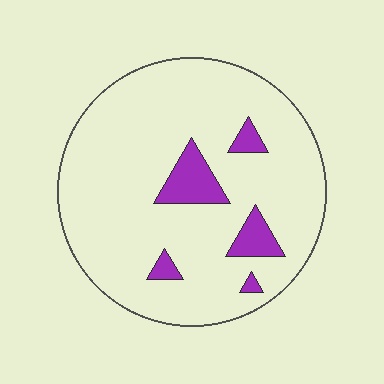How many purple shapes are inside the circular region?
5.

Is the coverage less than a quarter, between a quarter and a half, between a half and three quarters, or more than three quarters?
Less than a quarter.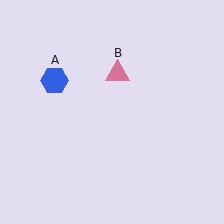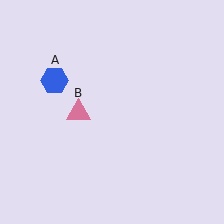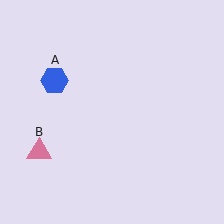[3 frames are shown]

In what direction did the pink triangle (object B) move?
The pink triangle (object B) moved down and to the left.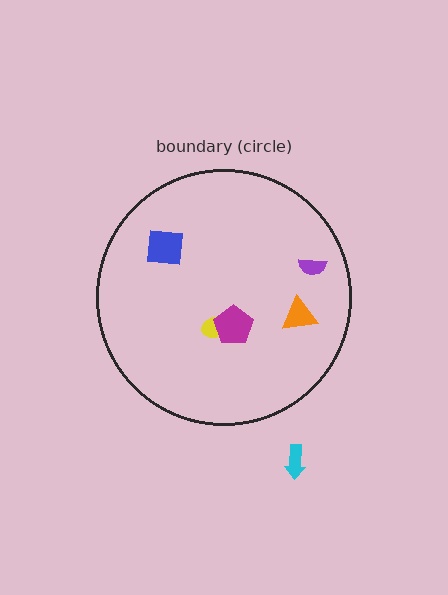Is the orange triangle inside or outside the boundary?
Inside.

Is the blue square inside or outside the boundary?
Inside.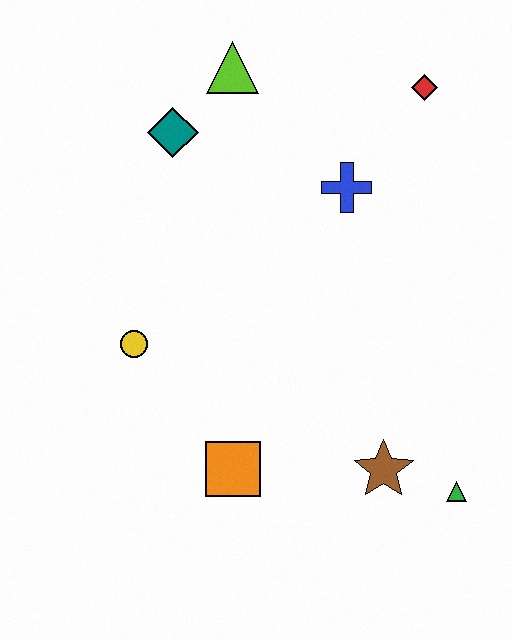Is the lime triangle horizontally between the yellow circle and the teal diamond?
No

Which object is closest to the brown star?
The green triangle is closest to the brown star.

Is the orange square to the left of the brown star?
Yes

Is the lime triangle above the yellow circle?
Yes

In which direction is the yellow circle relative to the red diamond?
The yellow circle is to the left of the red diamond.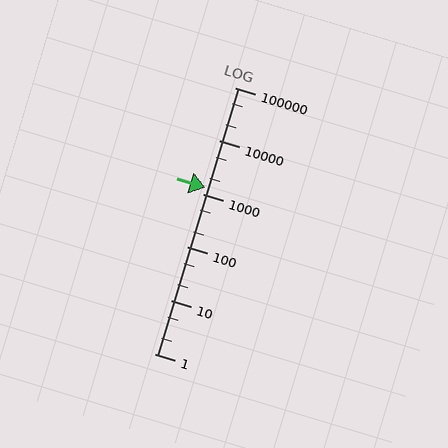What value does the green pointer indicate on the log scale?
The pointer indicates approximately 1300.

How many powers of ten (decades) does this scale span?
The scale spans 5 decades, from 1 to 100000.